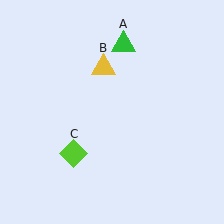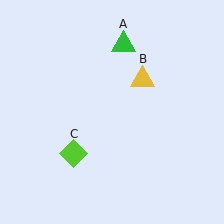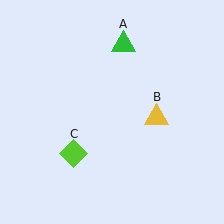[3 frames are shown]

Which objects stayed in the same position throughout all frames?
Green triangle (object A) and lime diamond (object C) remained stationary.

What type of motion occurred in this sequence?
The yellow triangle (object B) rotated clockwise around the center of the scene.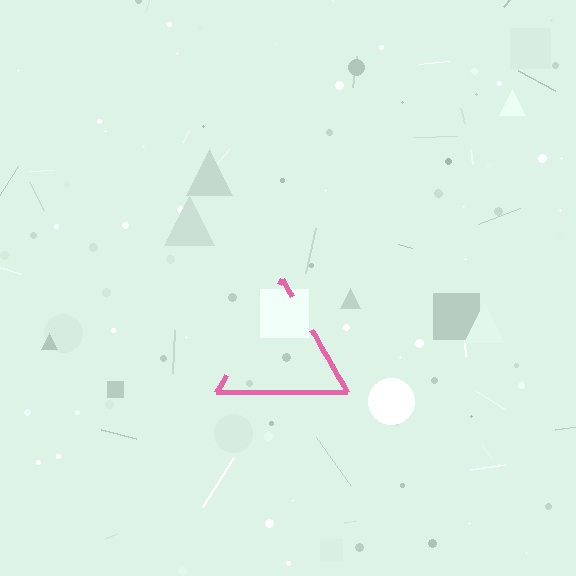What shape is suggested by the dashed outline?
The dashed outline suggests a triangle.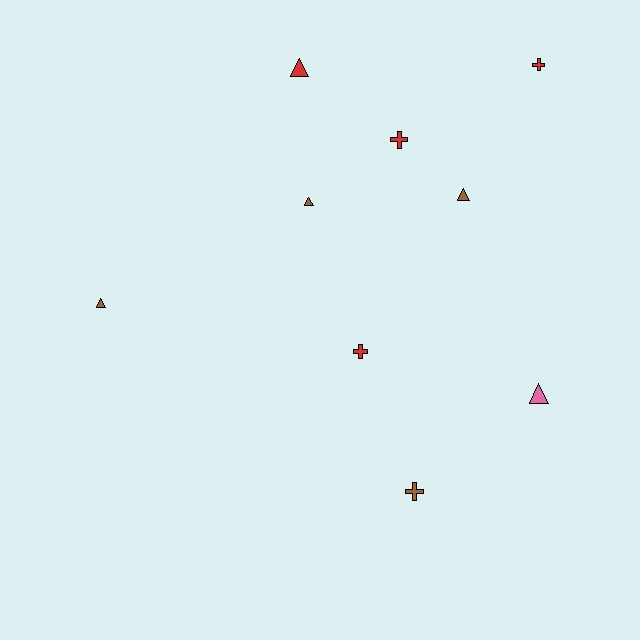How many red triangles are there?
There is 1 red triangle.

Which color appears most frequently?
Brown, with 4 objects.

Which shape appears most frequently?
Triangle, with 5 objects.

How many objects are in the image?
There are 9 objects.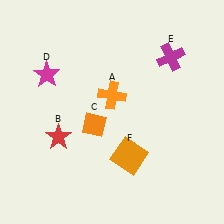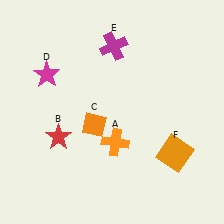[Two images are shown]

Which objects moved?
The objects that moved are: the orange cross (A), the magenta cross (E), the orange square (F).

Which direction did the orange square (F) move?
The orange square (F) moved right.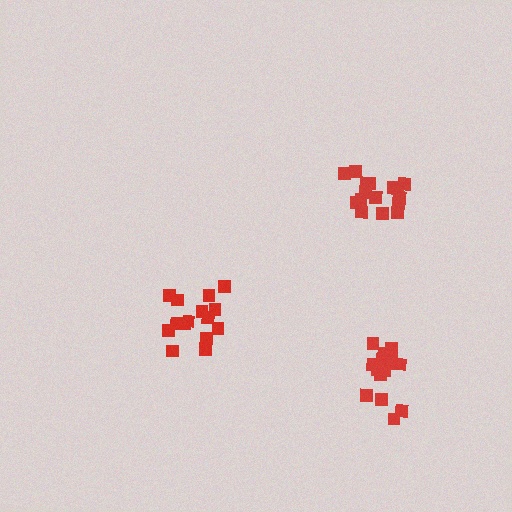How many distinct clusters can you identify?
There are 3 distinct clusters.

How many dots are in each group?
Group 1: 16 dots, Group 2: 16 dots, Group 3: 16 dots (48 total).